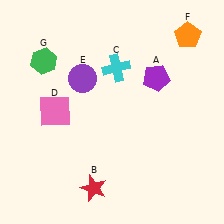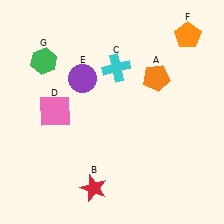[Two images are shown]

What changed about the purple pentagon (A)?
In Image 1, A is purple. In Image 2, it changed to orange.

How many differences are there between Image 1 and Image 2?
There is 1 difference between the two images.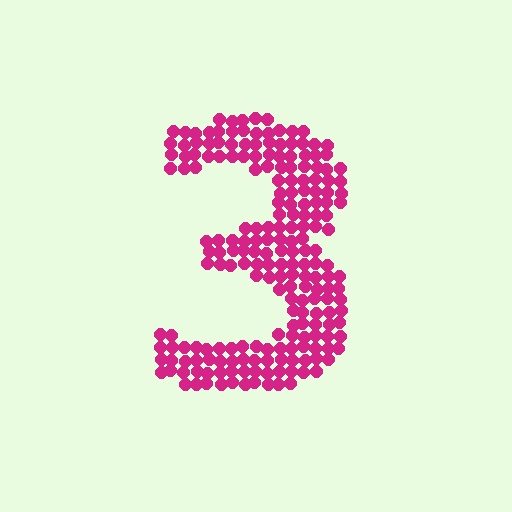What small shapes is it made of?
It is made of small circles.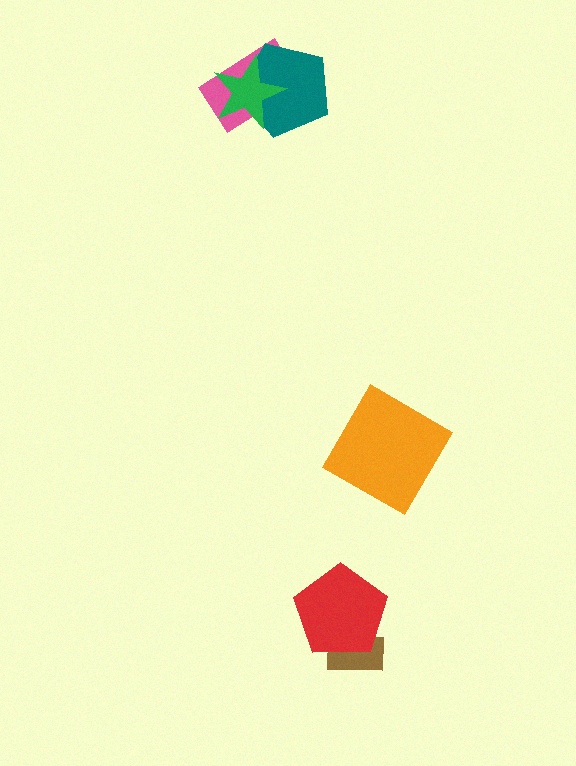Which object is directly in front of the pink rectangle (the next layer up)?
The teal pentagon is directly in front of the pink rectangle.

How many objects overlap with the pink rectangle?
2 objects overlap with the pink rectangle.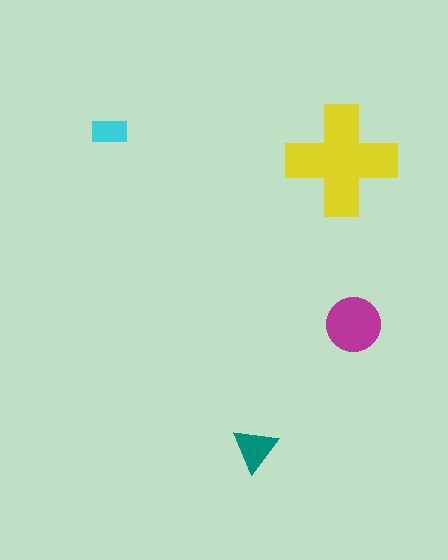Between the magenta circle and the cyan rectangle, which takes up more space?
The magenta circle.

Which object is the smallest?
The cyan rectangle.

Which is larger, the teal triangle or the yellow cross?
The yellow cross.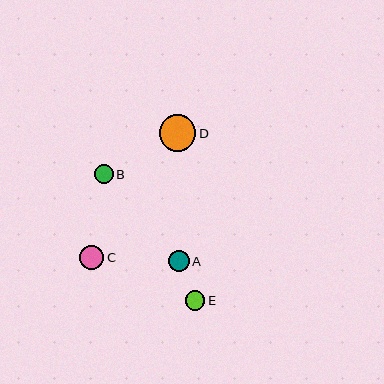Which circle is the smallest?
Circle B is the smallest with a size of approximately 19 pixels.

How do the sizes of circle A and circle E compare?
Circle A and circle E are approximately the same size.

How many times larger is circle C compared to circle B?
Circle C is approximately 1.3 times the size of circle B.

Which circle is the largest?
Circle D is the largest with a size of approximately 36 pixels.